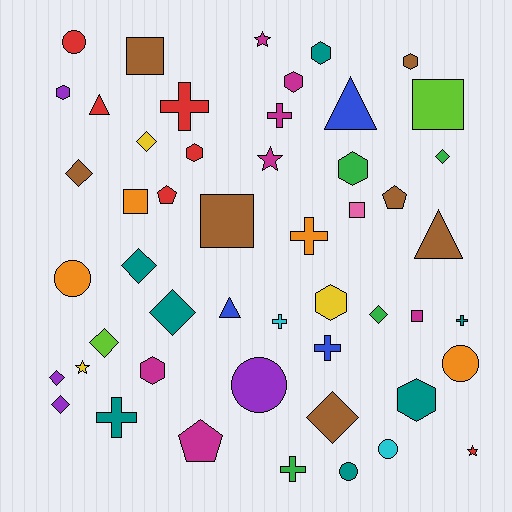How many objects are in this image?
There are 50 objects.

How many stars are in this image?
There are 4 stars.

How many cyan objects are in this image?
There are 2 cyan objects.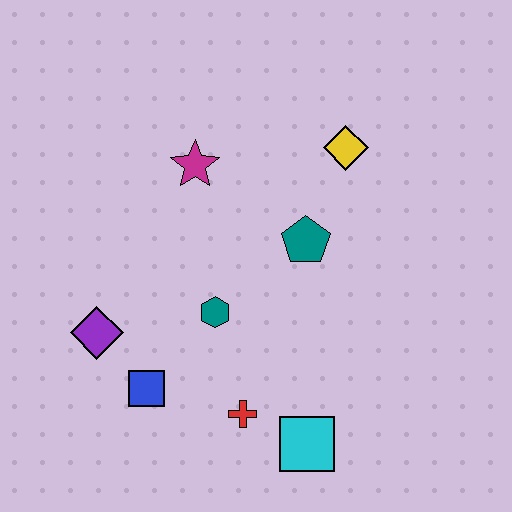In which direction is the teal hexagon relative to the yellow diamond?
The teal hexagon is below the yellow diamond.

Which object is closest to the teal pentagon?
The yellow diamond is closest to the teal pentagon.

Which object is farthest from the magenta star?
The cyan square is farthest from the magenta star.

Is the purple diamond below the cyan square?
No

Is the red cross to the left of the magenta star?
No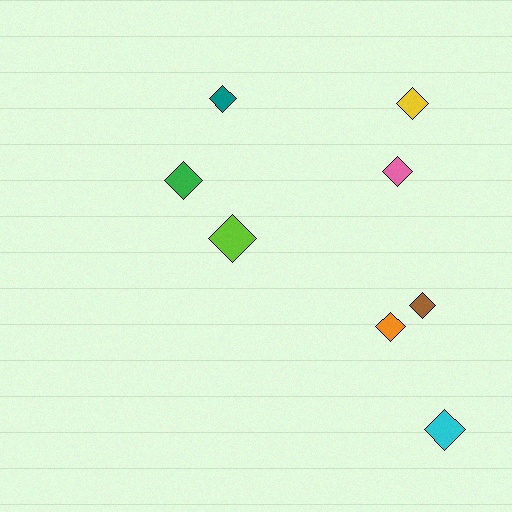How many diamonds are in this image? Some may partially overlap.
There are 8 diamonds.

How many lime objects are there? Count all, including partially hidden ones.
There is 1 lime object.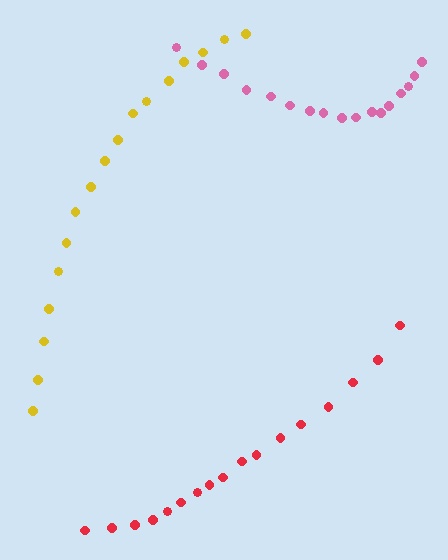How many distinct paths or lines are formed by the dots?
There are 3 distinct paths.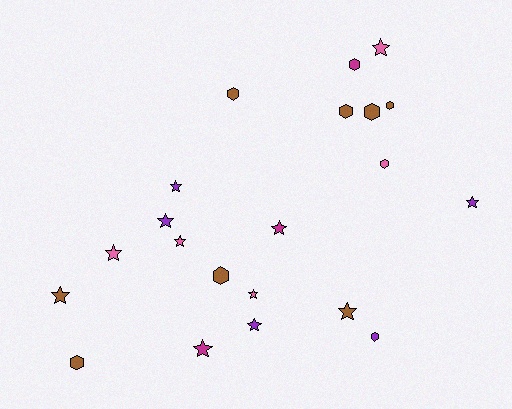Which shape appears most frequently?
Star, with 12 objects.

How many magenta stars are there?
There are 2 magenta stars.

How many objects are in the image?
There are 21 objects.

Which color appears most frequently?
Brown, with 8 objects.